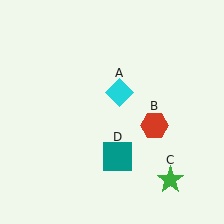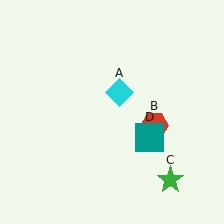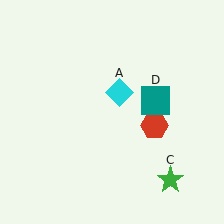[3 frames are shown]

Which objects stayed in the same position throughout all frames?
Cyan diamond (object A) and red hexagon (object B) and green star (object C) remained stationary.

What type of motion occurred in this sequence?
The teal square (object D) rotated counterclockwise around the center of the scene.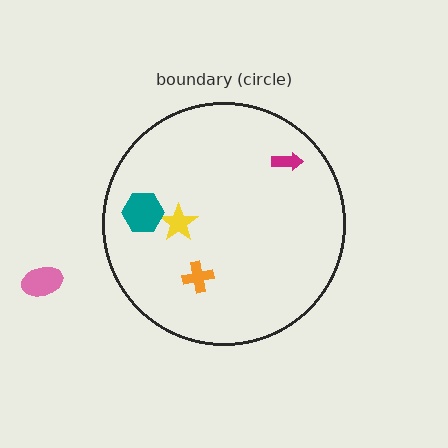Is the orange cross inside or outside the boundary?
Inside.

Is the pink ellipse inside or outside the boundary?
Outside.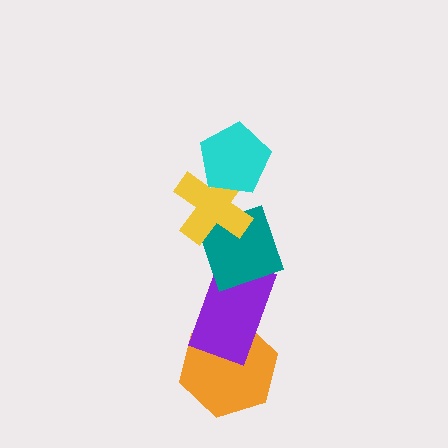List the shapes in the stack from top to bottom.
From top to bottom: the cyan pentagon, the yellow cross, the teal diamond, the purple rectangle, the orange hexagon.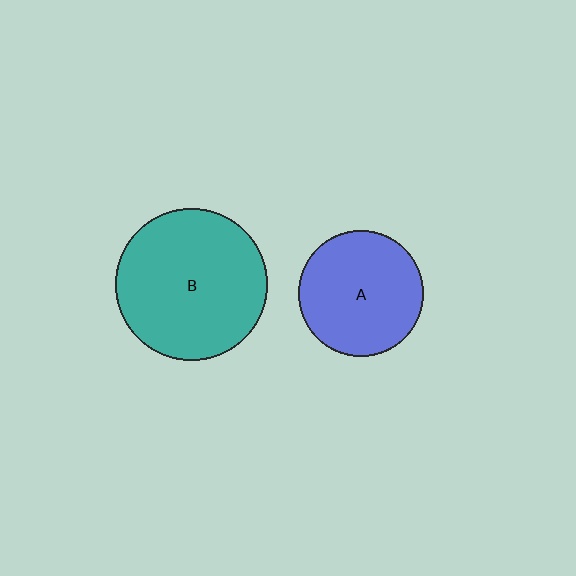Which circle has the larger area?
Circle B (teal).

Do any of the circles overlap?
No, none of the circles overlap.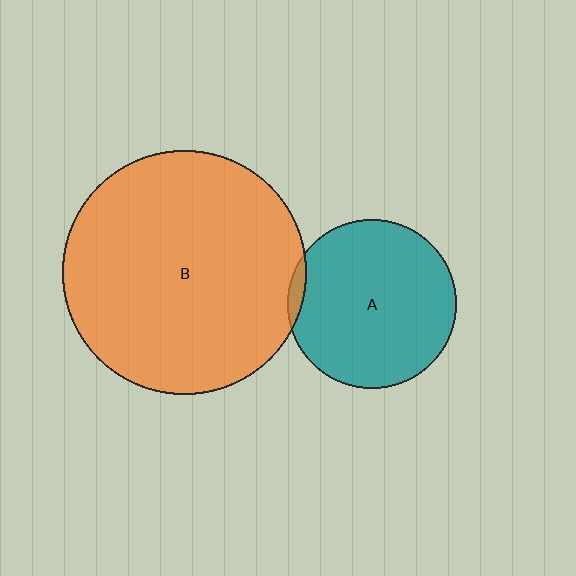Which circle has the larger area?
Circle B (orange).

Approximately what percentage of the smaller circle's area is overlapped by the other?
Approximately 5%.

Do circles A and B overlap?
Yes.